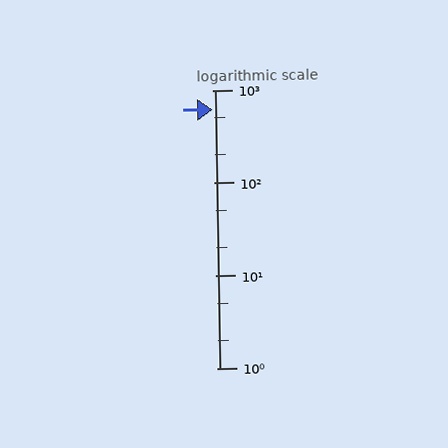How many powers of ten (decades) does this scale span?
The scale spans 3 decades, from 1 to 1000.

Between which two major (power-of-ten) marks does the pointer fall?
The pointer is between 100 and 1000.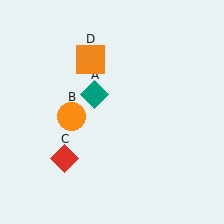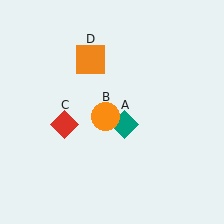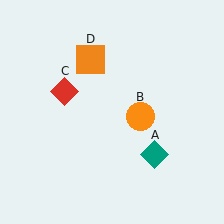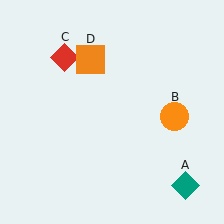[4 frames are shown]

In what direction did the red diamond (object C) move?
The red diamond (object C) moved up.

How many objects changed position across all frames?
3 objects changed position: teal diamond (object A), orange circle (object B), red diamond (object C).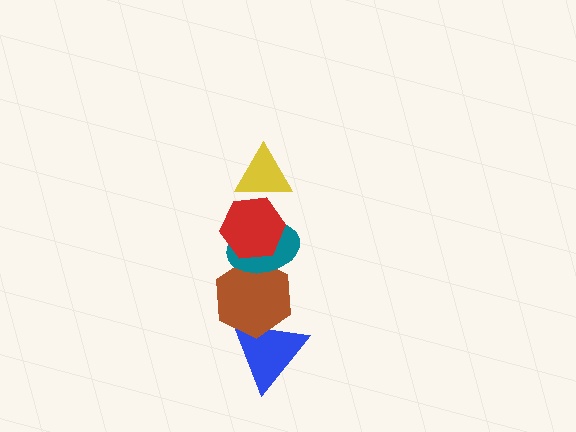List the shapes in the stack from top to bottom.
From top to bottom: the yellow triangle, the red hexagon, the teal ellipse, the brown hexagon, the blue triangle.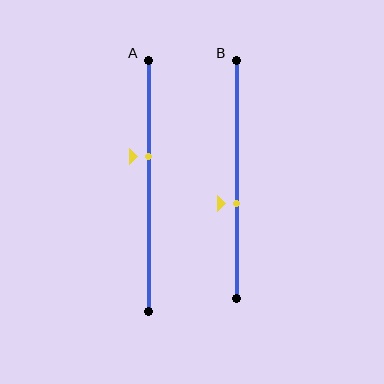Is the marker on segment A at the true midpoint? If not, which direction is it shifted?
No, the marker on segment A is shifted upward by about 12% of the segment length.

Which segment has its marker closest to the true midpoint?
Segment B has its marker closest to the true midpoint.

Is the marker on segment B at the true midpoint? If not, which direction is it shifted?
No, the marker on segment B is shifted downward by about 10% of the segment length.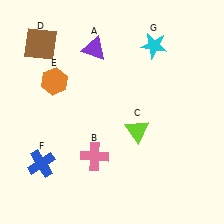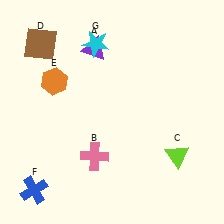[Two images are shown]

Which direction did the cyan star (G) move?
The cyan star (G) moved left.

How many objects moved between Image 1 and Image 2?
3 objects moved between the two images.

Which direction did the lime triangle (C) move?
The lime triangle (C) moved right.